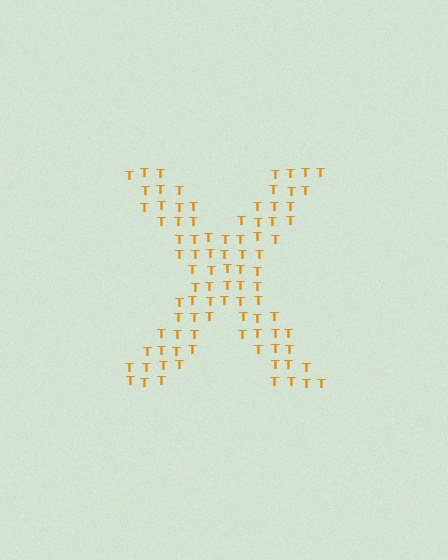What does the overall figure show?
The overall figure shows the letter X.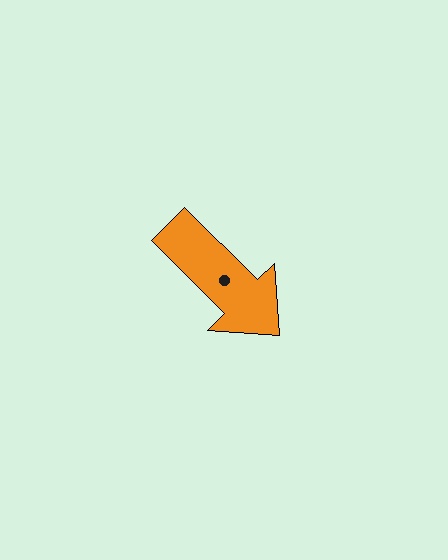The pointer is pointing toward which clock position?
Roughly 4 o'clock.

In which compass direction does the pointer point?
Southeast.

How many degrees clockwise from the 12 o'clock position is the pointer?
Approximately 135 degrees.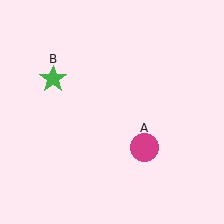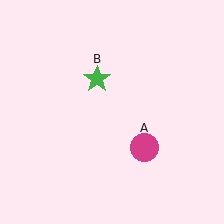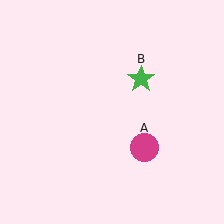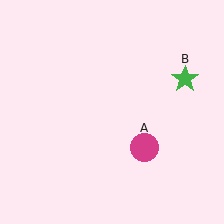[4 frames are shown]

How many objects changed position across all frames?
1 object changed position: green star (object B).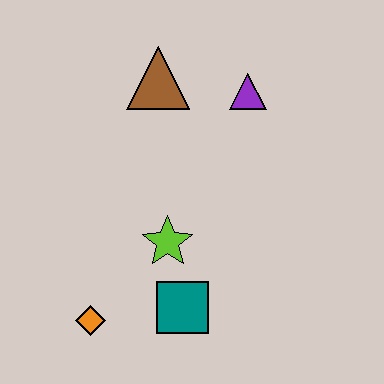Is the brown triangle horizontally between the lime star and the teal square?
No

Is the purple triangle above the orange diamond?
Yes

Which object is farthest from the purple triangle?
The orange diamond is farthest from the purple triangle.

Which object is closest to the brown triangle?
The purple triangle is closest to the brown triangle.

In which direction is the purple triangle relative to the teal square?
The purple triangle is above the teal square.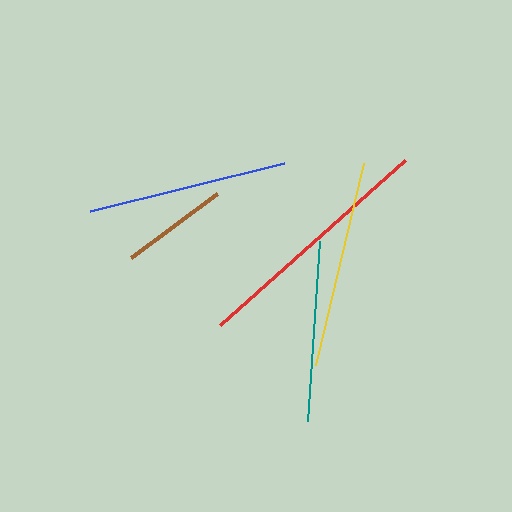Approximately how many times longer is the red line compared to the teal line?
The red line is approximately 1.4 times the length of the teal line.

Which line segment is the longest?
The red line is the longest at approximately 248 pixels.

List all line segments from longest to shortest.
From longest to shortest: red, yellow, blue, teal, brown.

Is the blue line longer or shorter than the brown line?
The blue line is longer than the brown line.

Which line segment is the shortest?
The brown line is the shortest at approximately 107 pixels.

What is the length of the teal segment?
The teal segment is approximately 181 pixels long.